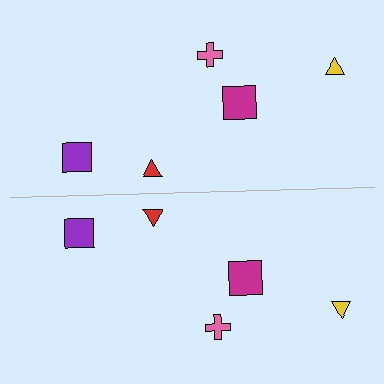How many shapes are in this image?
There are 10 shapes in this image.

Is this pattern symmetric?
Yes, this pattern has bilateral (reflection) symmetry.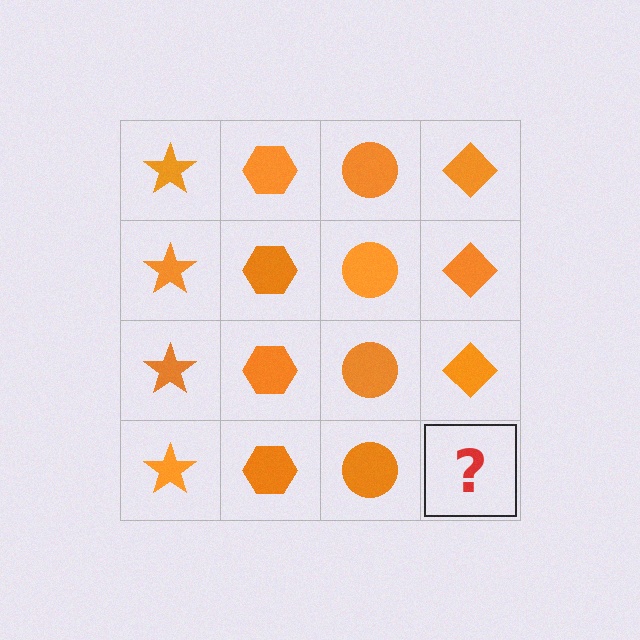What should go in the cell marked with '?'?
The missing cell should contain an orange diamond.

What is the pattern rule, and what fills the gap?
The rule is that each column has a consistent shape. The gap should be filled with an orange diamond.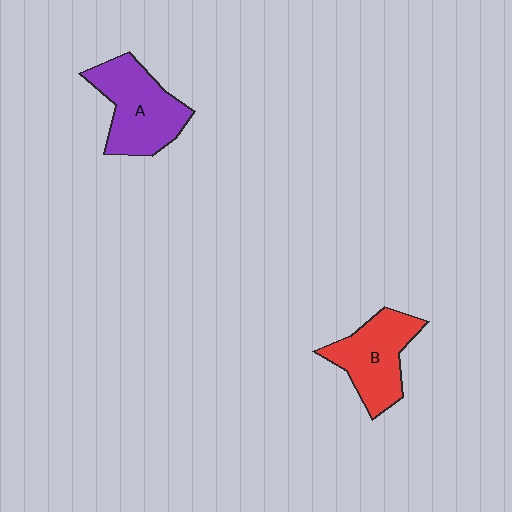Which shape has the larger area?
Shape A (purple).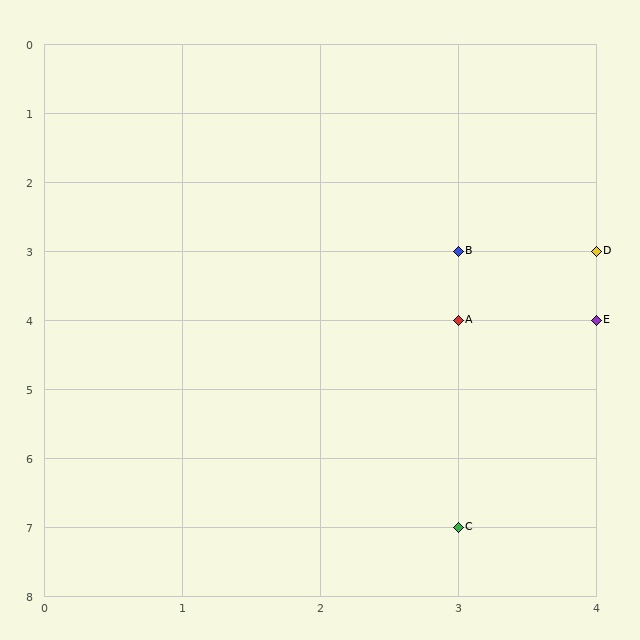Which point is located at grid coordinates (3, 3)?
Point B is at (3, 3).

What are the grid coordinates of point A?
Point A is at grid coordinates (3, 4).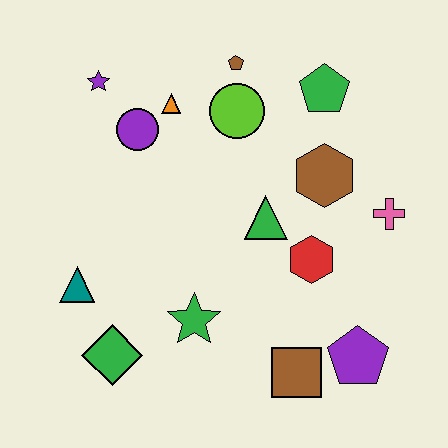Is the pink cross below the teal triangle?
No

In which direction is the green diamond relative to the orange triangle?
The green diamond is below the orange triangle.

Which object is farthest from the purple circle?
The purple pentagon is farthest from the purple circle.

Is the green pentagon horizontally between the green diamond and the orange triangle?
No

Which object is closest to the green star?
The green diamond is closest to the green star.